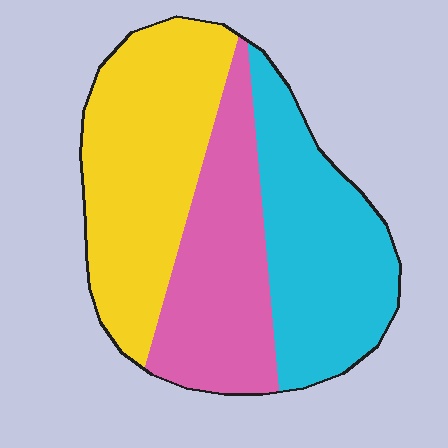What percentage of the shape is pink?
Pink covers around 30% of the shape.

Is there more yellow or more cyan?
Yellow.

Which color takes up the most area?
Yellow, at roughly 40%.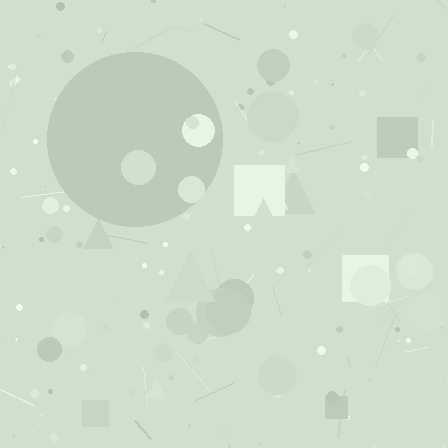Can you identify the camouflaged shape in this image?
The camouflaged shape is a circle.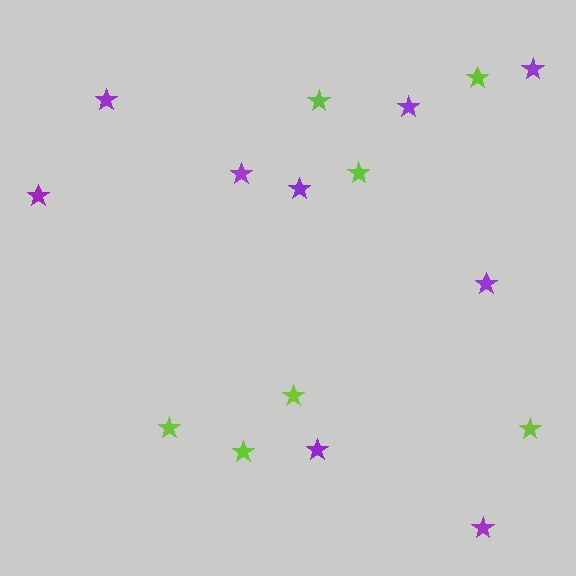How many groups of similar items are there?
There are 2 groups: one group of lime stars (7) and one group of purple stars (9).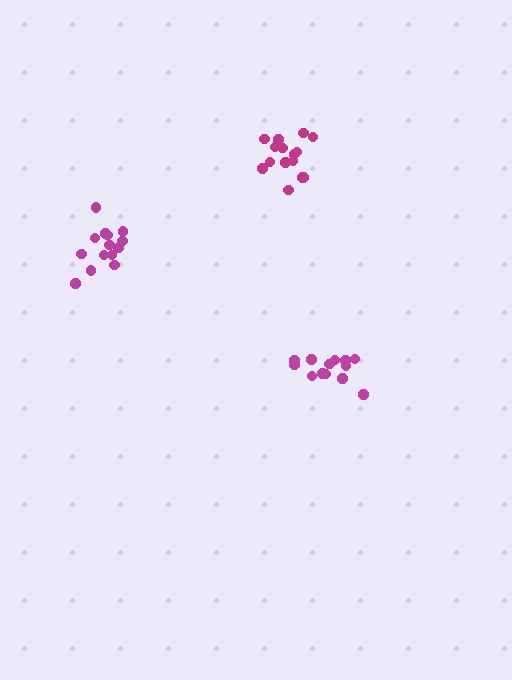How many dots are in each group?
Group 1: 15 dots, Group 2: 13 dots, Group 3: 14 dots (42 total).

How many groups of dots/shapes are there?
There are 3 groups.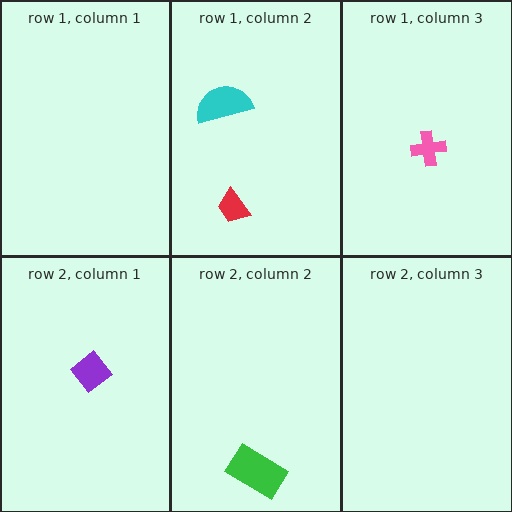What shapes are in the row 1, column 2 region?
The cyan semicircle, the red trapezoid.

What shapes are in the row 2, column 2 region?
The green rectangle.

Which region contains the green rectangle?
The row 2, column 2 region.